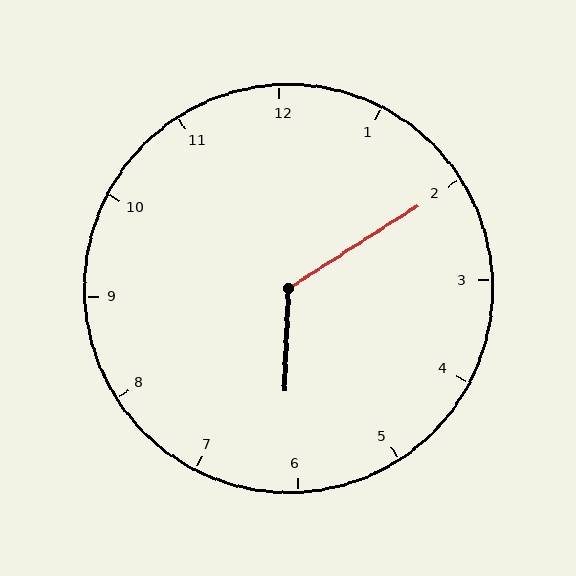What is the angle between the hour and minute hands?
Approximately 125 degrees.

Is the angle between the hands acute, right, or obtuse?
It is obtuse.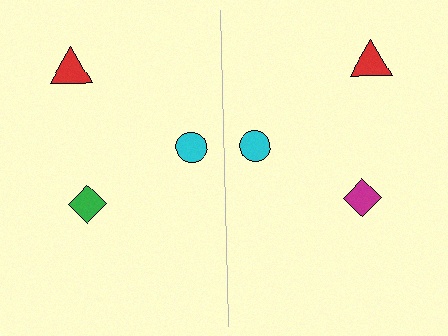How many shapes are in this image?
There are 6 shapes in this image.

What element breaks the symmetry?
The magenta diamond on the right side breaks the symmetry — its mirror counterpart is green.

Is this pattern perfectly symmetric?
No, the pattern is not perfectly symmetric. The magenta diamond on the right side breaks the symmetry — its mirror counterpart is green.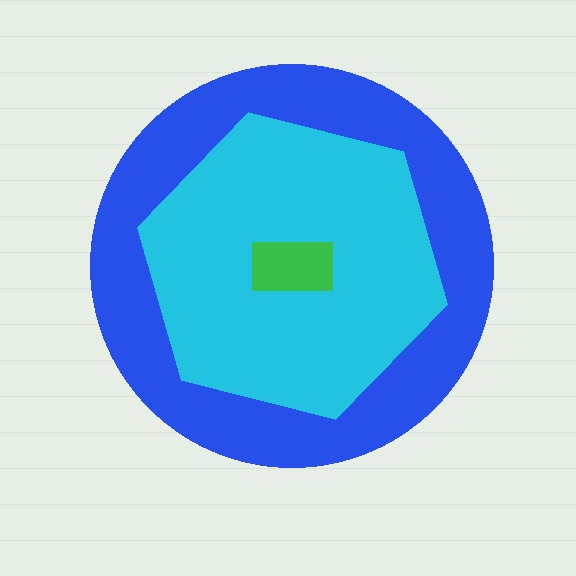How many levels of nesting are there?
3.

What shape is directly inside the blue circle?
The cyan hexagon.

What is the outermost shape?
The blue circle.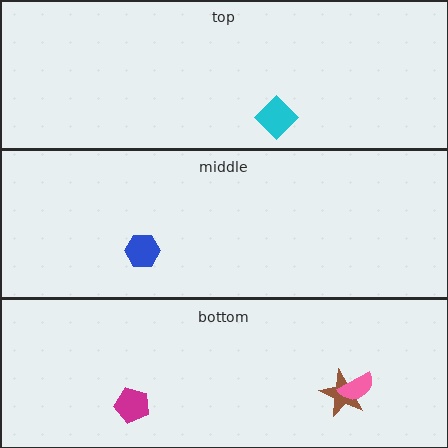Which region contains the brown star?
The bottom region.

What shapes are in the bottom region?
The magenta pentagon, the brown star, the pink semicircle.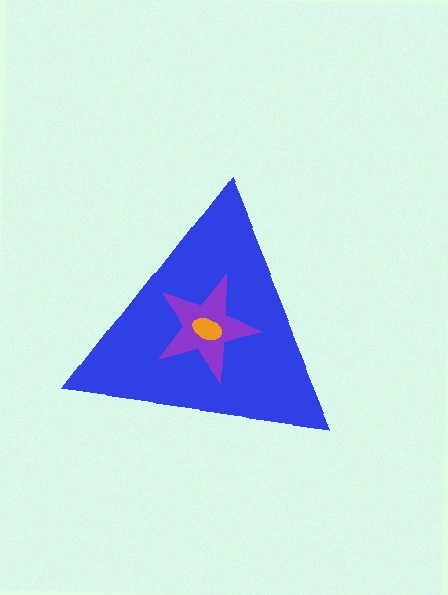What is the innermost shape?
The orange ellipse.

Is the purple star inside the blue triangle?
Yes.